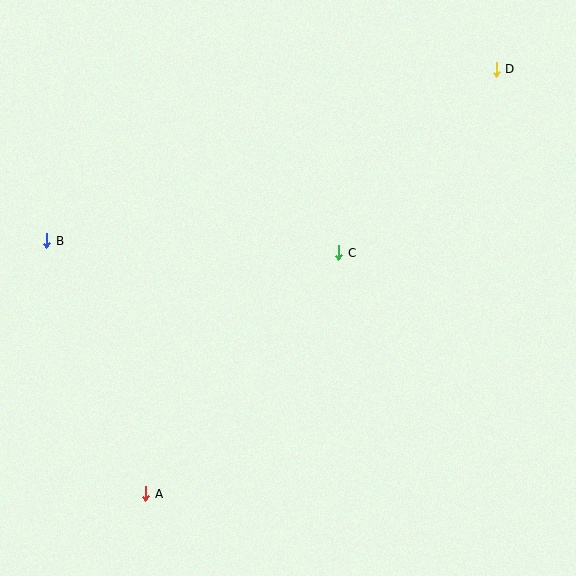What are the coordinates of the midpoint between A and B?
The midpoint between A and B is at (96, 367).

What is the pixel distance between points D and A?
The distance between D and A is 551 pixels.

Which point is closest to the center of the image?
Point C at (339, 253) is closest to the center.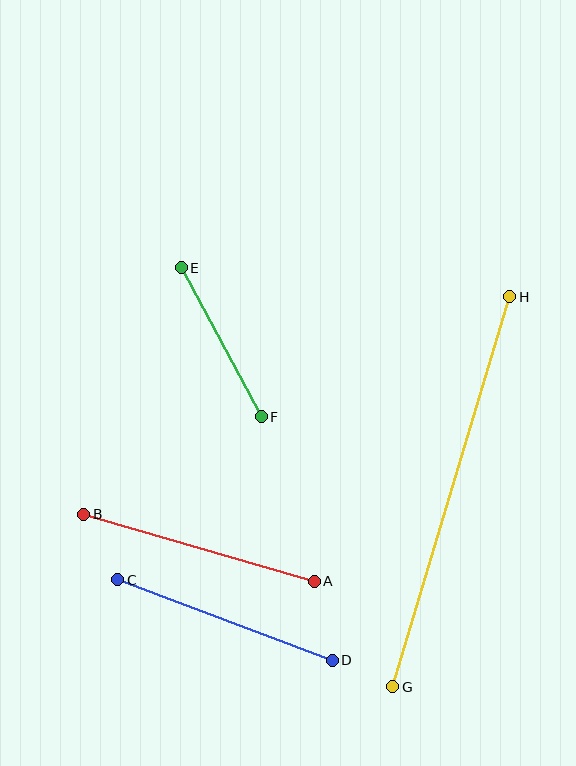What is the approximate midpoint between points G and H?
The midpoint is at approximately (451, 492) pixels.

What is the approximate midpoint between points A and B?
The midpoint is at approximately (199, 548) pixels.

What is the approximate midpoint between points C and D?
The midpoint is at approximately (225, 620) pixels.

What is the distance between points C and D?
The distance is approximately 229 pixels.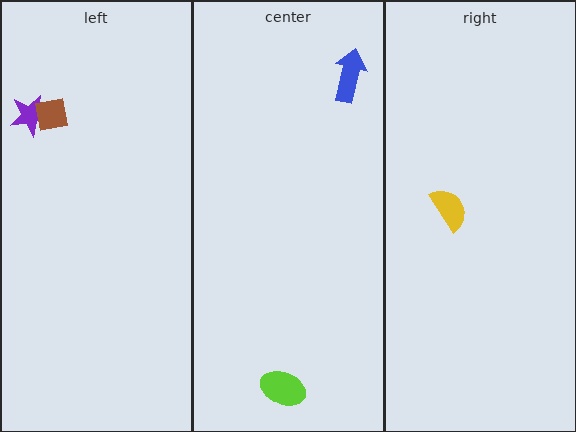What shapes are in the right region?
The yellow semicircle.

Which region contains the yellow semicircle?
The right region.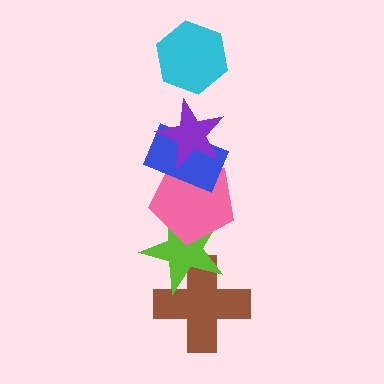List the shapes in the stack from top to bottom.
From top to bottom: the cyan hexagon, the purple star, the blue rectangle, the pink pentagon, the lime star, the brown cross.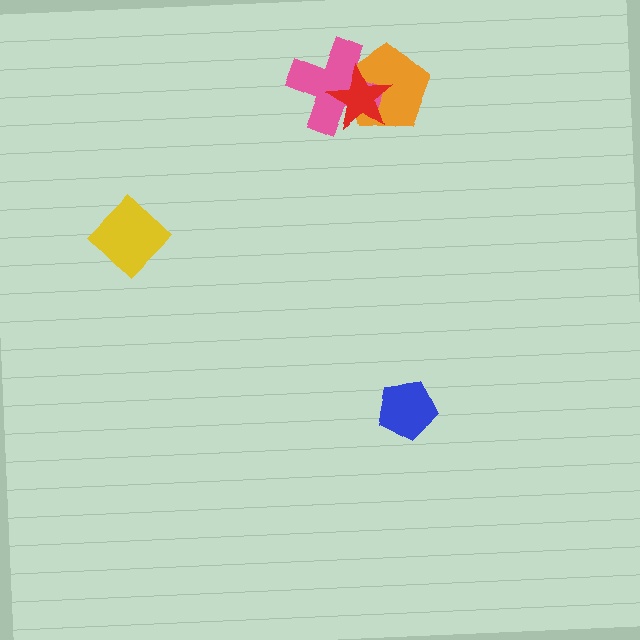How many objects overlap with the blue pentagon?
0 objects overlap with the blue pentagon.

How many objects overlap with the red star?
2 objects overlap with the red star.